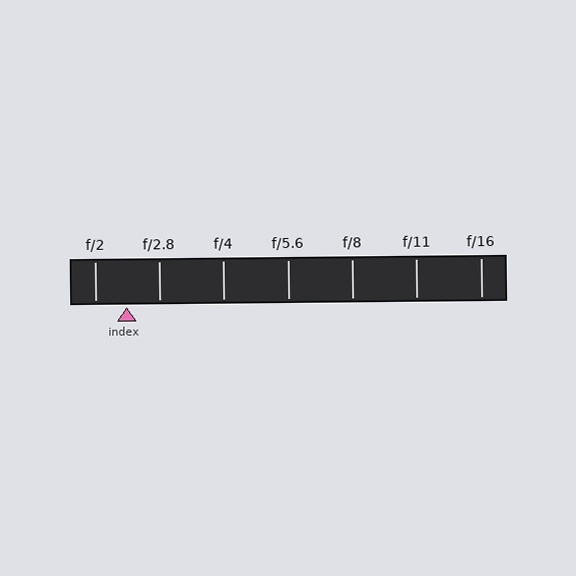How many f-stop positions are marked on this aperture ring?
There are 7 f-stop positions marked.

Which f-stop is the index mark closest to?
The index mark is closest to f/2.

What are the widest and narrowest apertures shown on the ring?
The widest aperture shown is f/2 and the narrowest is f/16.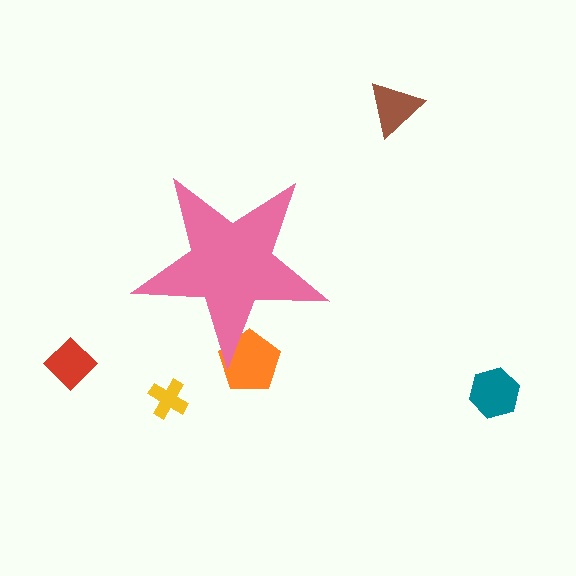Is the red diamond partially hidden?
No, the red diamond is fully visible.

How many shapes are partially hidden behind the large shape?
1 shape is partially hidden.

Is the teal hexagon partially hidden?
No, the teal hexagon is fully visible.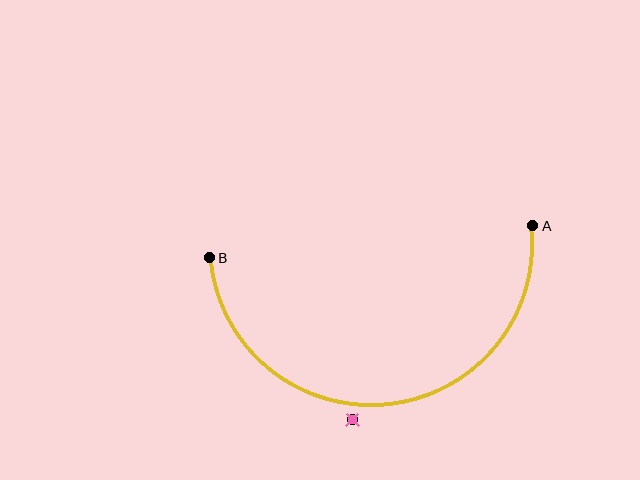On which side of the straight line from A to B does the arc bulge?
The arc bulges below the straight line connecting A and B.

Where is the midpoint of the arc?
The arc midpoint is the point on the curve farthest from the straight line joining A and B. It sits below that line.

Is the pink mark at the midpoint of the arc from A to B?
No — the pink mark does not lie on the arc at all. It sits slightly outside the curve.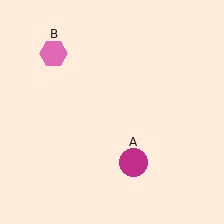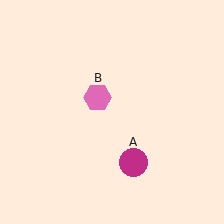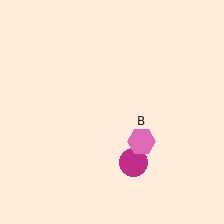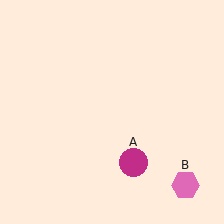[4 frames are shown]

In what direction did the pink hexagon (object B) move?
The pink hexagon (object B) moved down and to the right.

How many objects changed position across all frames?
1 object changed position: pink hexagon (object B).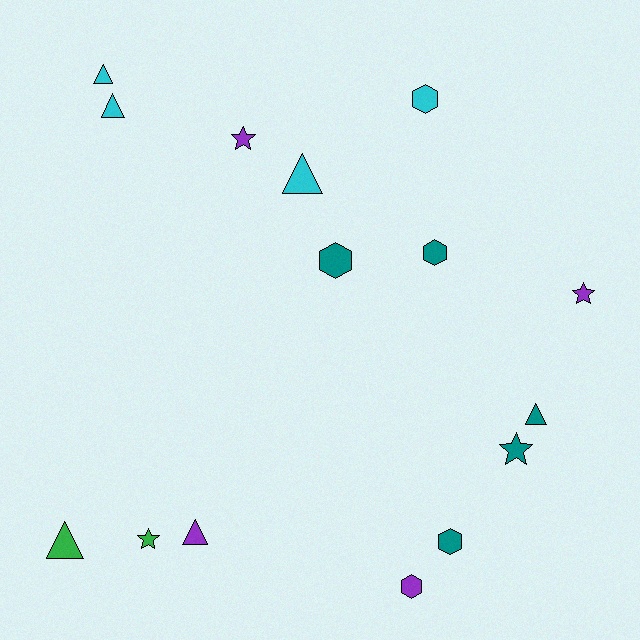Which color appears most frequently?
Teal, with 5 objects.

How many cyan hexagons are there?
There is 1 cyan hexagon.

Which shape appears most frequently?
Triangle, with 6 objects.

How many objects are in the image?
There are 15 objects.